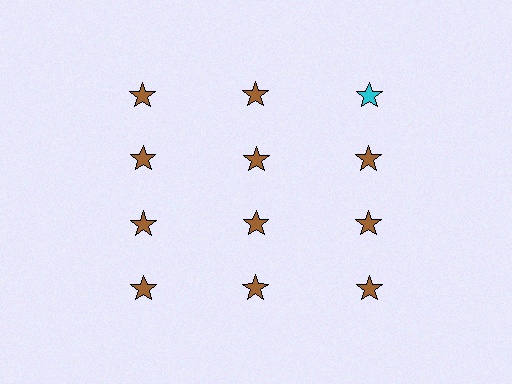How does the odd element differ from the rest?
It has a different color: cyan instead of brown.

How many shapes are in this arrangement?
There are 12 shapes arranged in a grid pattern.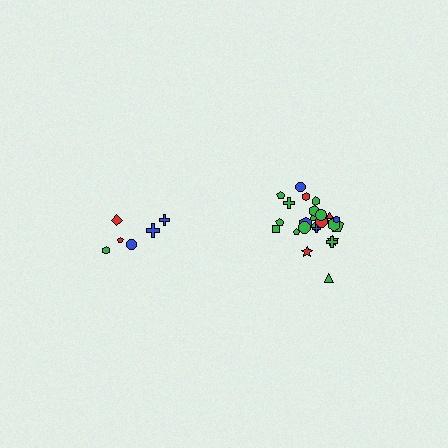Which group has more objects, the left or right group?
The right group.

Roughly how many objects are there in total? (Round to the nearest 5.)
Roughly 30 objects in total.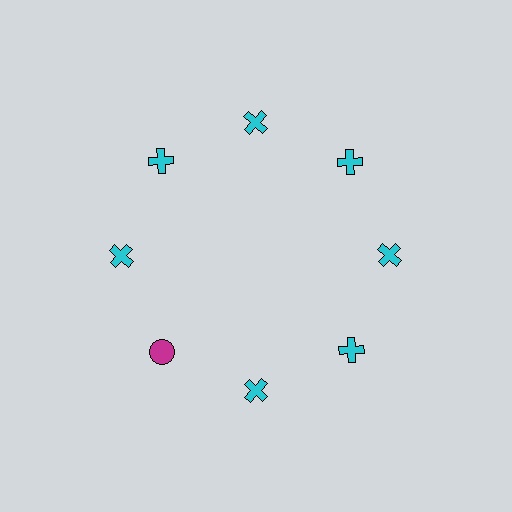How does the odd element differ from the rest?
It differs in both color (magenta instead of cyan) and shape (circle instead of cross).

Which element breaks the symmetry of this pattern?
The magenta circle at roughly the 8 o'clock position breaks the symmetry. All other shapes are cyan crosses.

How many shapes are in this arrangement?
There are 8 shapes arranged in a ring pattern.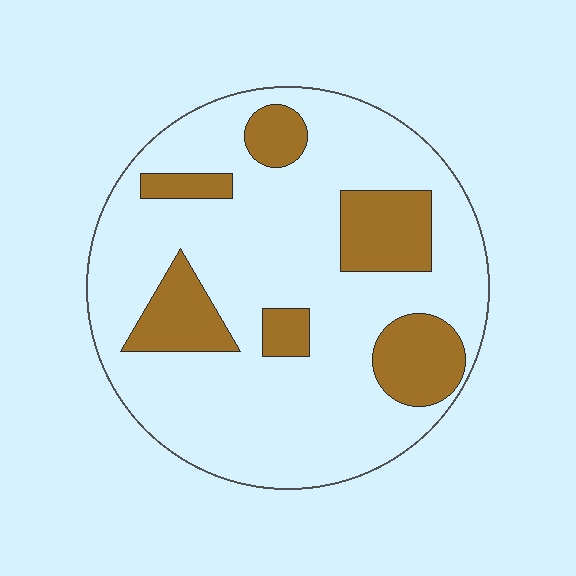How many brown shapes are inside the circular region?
6.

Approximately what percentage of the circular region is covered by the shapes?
Approximately 20%.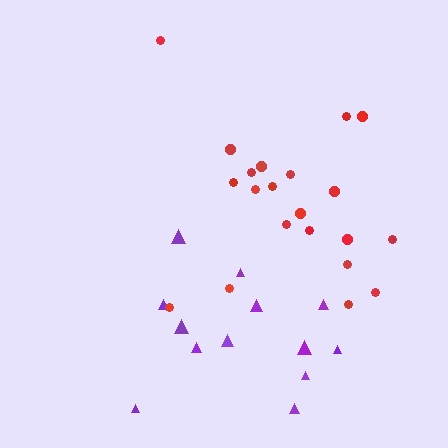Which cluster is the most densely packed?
Red.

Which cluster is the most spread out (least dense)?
Purple.